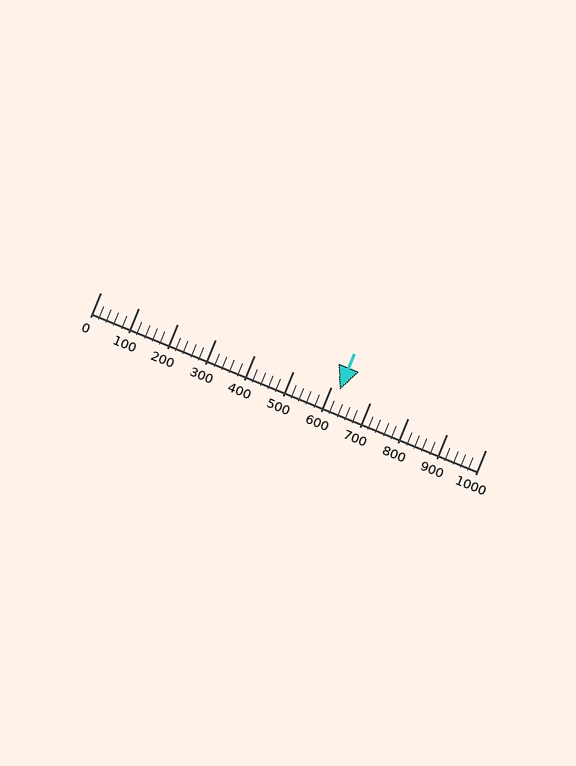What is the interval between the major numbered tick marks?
The major tick marks are spaced 100 units apart.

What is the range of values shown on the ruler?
The ruler shows values from 0 to 1000.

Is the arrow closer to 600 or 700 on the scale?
The arrow is closer to 600.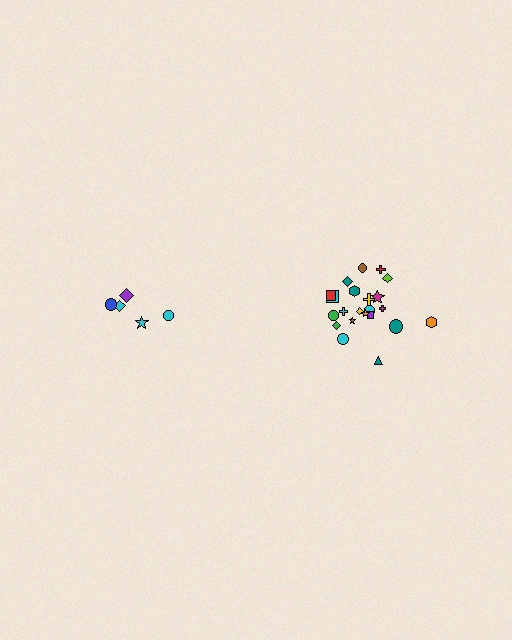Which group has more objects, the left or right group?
The right group.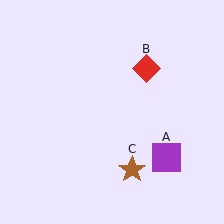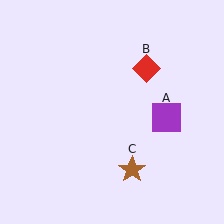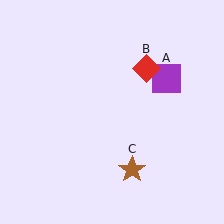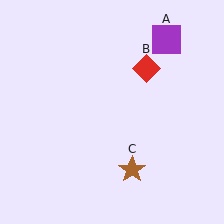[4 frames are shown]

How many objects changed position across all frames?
1 object changed position: purple square (object A).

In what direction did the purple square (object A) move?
The purple square (object A) moved up.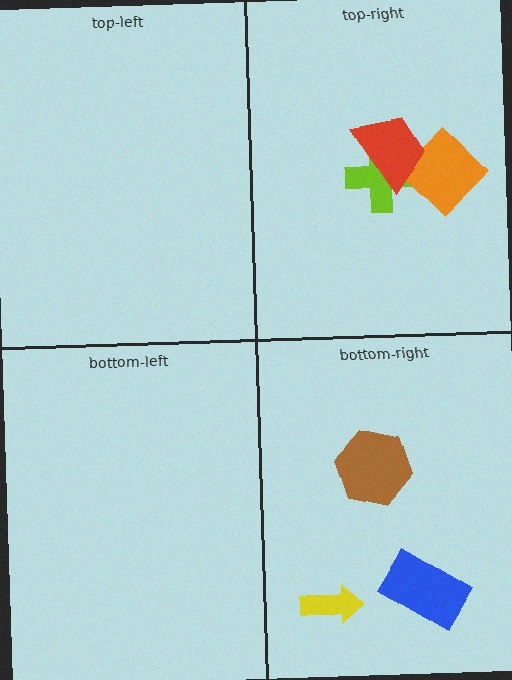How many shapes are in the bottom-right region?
3.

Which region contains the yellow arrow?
The bottom-right region.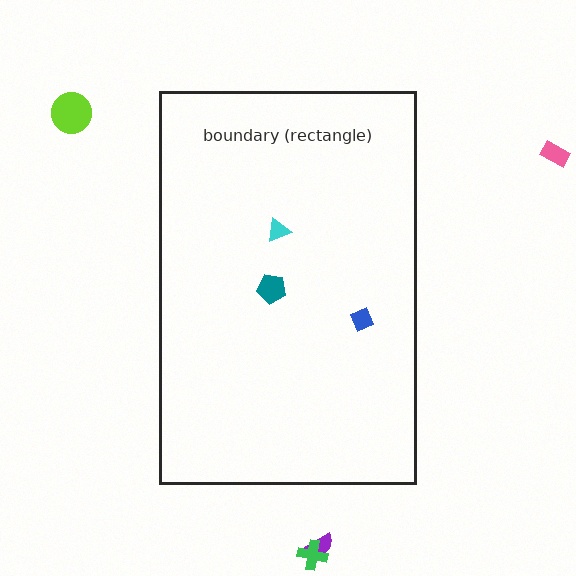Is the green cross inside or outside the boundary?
Outside.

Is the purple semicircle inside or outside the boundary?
Outside.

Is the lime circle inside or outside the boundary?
Outside.